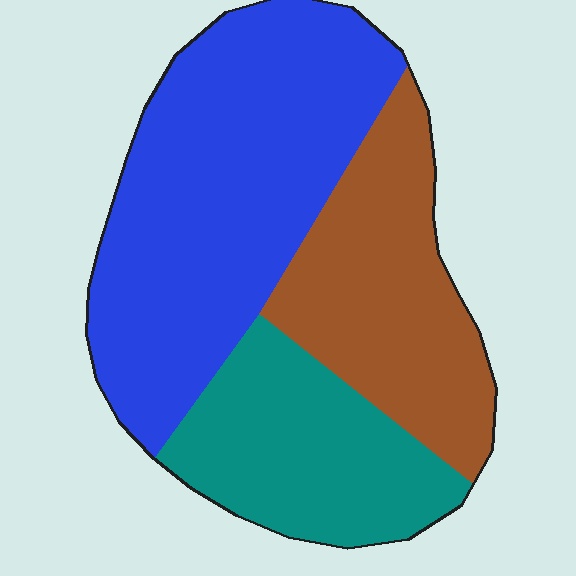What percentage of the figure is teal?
Teal takes up less than a quarter of the figure.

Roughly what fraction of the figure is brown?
Brown covers roughly 30% of the figure.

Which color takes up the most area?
Blue, at roughly 50%.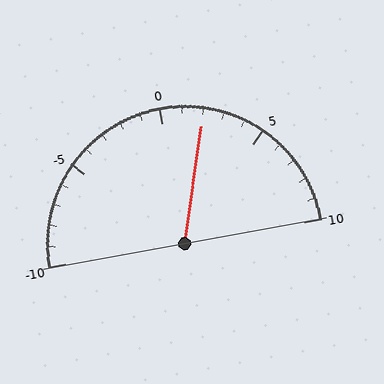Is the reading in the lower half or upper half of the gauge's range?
The reading is in the upper half of the range (-10 to 10).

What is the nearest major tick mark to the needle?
The nearest major tick mark is 0.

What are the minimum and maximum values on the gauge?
The gauge ranges from -10 to 10.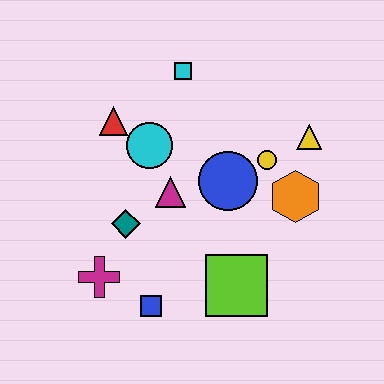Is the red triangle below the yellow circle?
No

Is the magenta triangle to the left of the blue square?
No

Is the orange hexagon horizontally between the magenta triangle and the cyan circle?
No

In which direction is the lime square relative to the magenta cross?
The lime square is to the right of the magenta cross.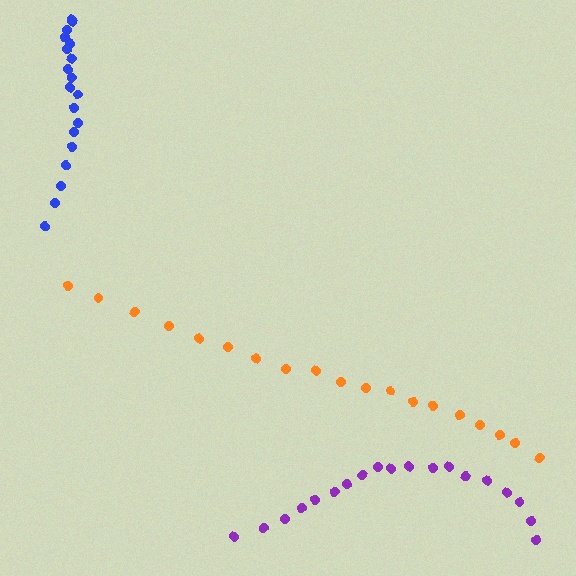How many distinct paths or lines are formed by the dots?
There are 3 distinct paths.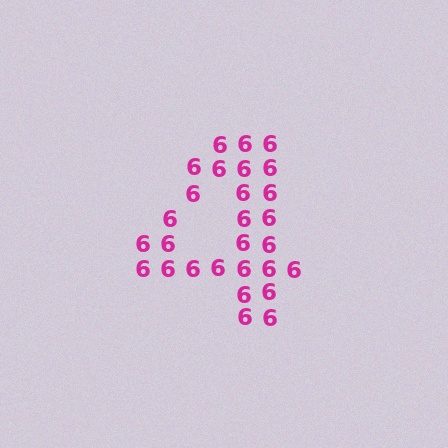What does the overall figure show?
The overall figure shows the digit 4.